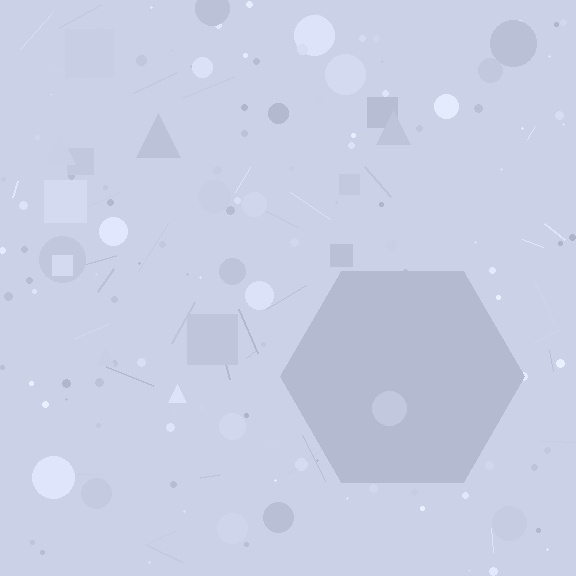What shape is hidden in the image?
A hexagon is hidden in the image.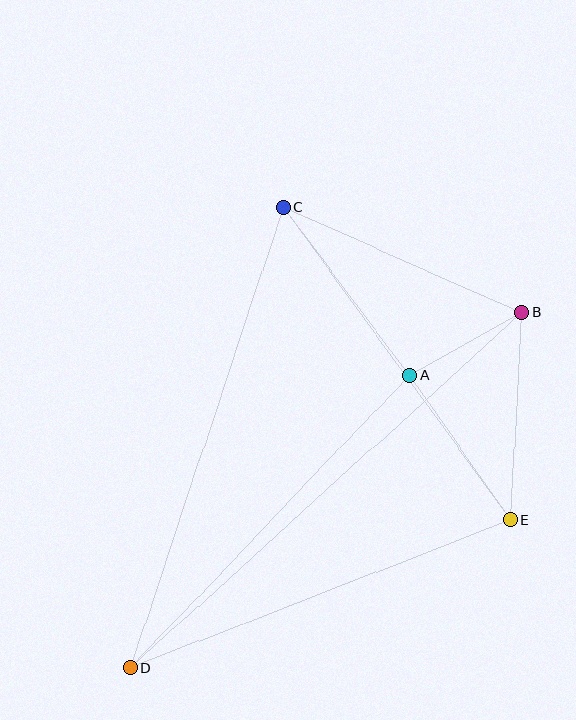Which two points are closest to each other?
Points A and B are closest to each other.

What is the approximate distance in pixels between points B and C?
The distance between B and C is approximately 261 pixels.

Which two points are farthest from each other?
Points B and D are farthest from each other.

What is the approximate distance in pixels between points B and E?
The distance between B and E is approximately 208 pixels.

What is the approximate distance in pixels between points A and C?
The distance between A and C is approximately 210 pixels.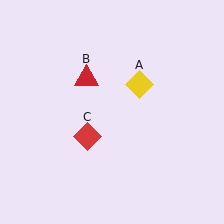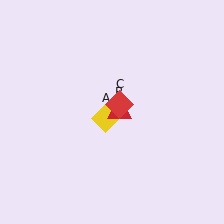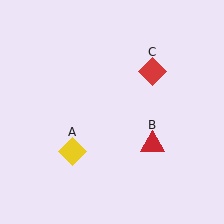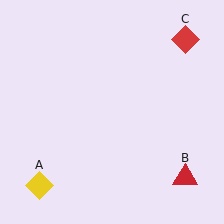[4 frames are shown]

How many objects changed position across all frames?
3 objects changed position: yellow diamond (object A), red triangle (object B), red diamond (object C).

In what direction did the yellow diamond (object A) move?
The yellow diamond (object A) moved down and to the left.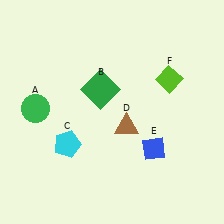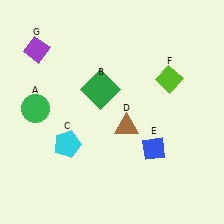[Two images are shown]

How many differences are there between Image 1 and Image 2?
There is 1 difference between the two images.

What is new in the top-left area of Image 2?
A purple diamond (G) was added in the top-left area of Image 2.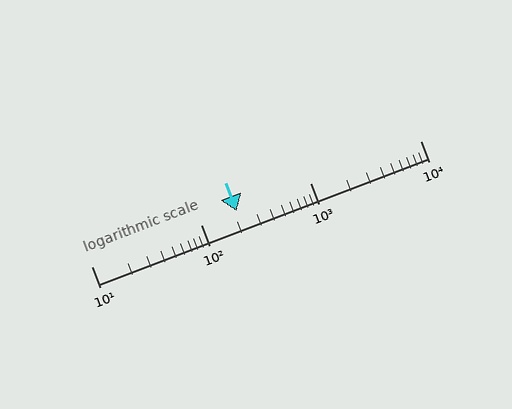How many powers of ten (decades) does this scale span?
The scale spans 3 decades, from 10 to 10000.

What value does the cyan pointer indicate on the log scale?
The pointer indicates approximately 210.